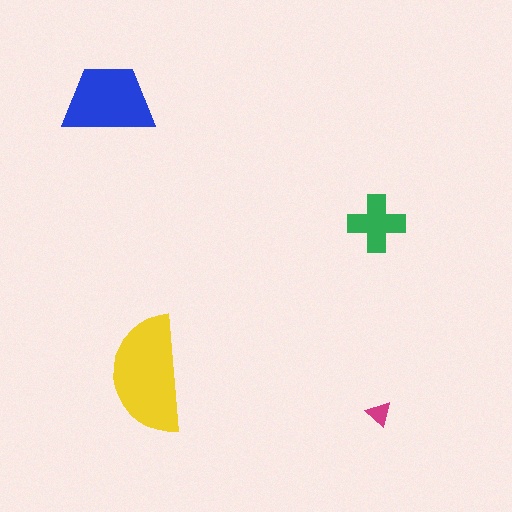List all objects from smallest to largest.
The magenta triangle, the green cross, the blue trapezoid, the yellow semicircle.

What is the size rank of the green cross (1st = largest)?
3rd.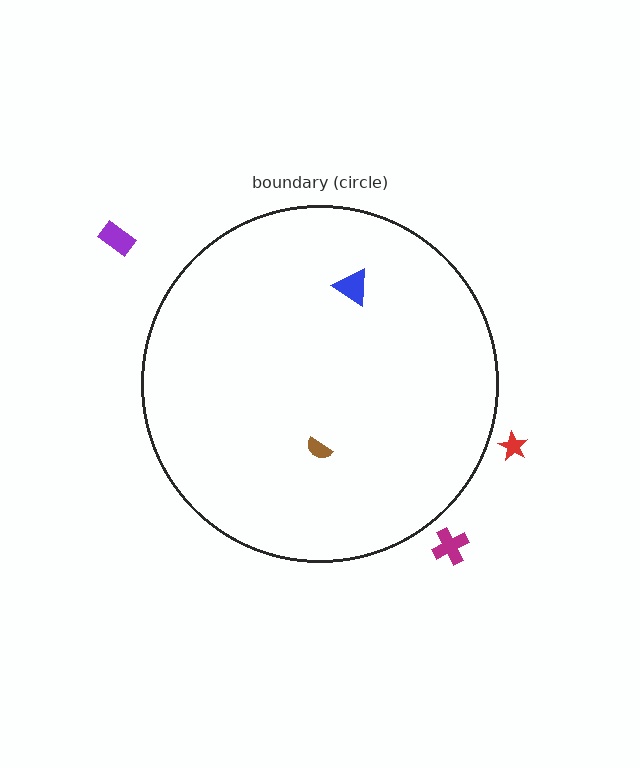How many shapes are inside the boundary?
2 inside, 3 outside.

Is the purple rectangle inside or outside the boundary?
Outside.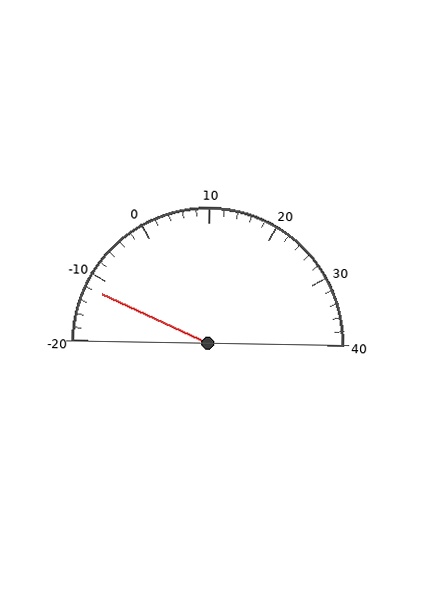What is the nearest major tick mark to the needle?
The nearest major tick mark is -10.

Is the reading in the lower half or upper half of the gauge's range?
The reading is in the lower half of the range (-20 to 40).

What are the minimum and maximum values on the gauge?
The gauge ranges from -20 to 40.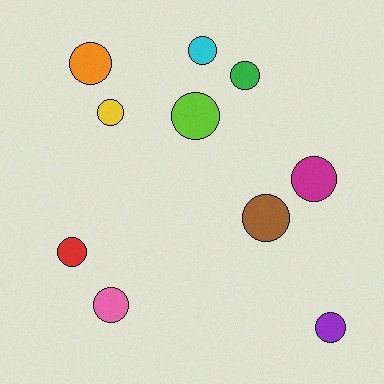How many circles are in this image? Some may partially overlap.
There are 10 circles.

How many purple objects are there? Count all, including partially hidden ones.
There is 1 purple object.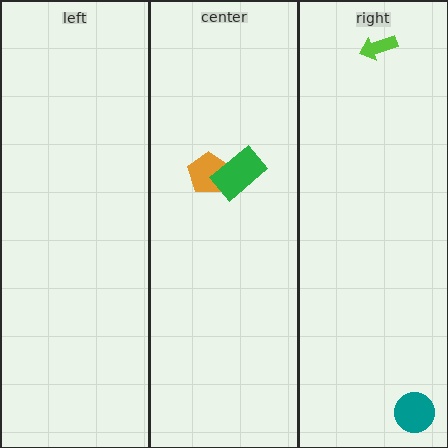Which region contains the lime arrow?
The right region.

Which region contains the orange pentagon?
The center region.